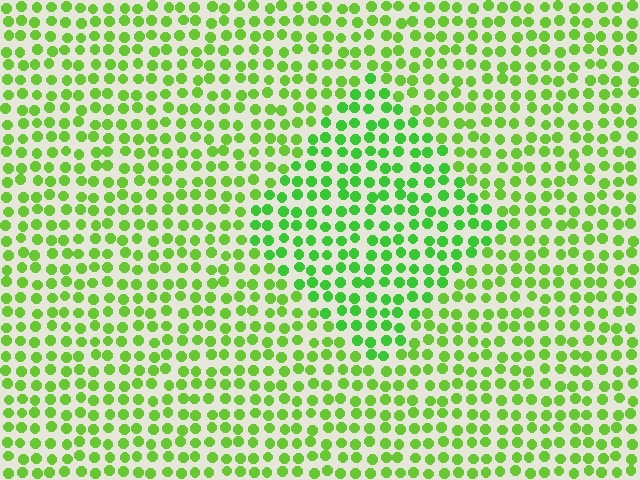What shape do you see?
I see a diamond.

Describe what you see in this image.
The image is filled with small lime elements in a uniform arrangement. A diamond-shaped region is visible where the elements are tinted to a slightly different hue, forming a subtle color boundary.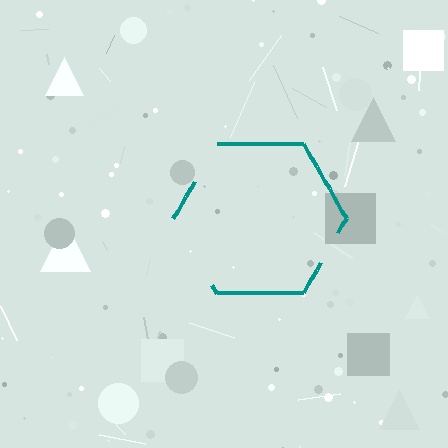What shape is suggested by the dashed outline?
The dashed outline suggests a hexagon.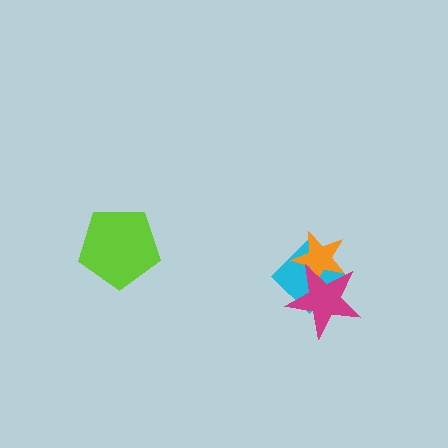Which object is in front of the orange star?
The magenta star is in front of the orange star.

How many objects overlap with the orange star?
2 objects overlap with the orange star.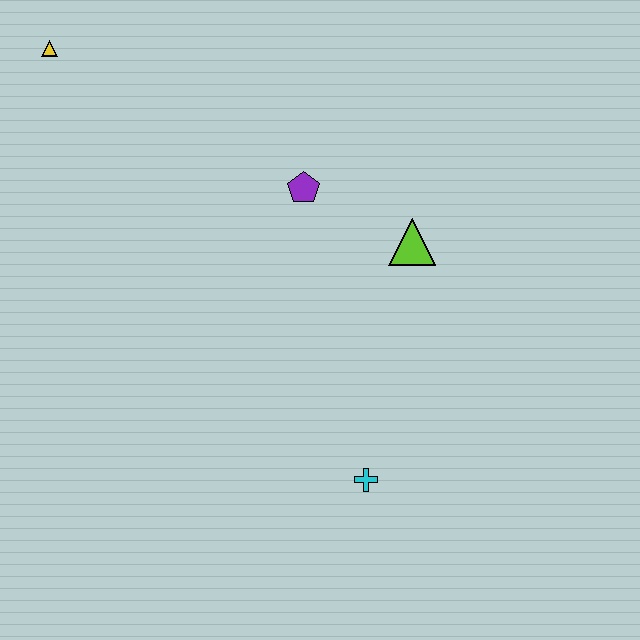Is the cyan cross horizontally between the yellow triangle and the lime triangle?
Yes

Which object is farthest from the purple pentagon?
The cyan cross is farthest from the purple pentagon.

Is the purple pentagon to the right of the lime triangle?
No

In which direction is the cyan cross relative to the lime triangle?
The cyan cross is below the lime triangle.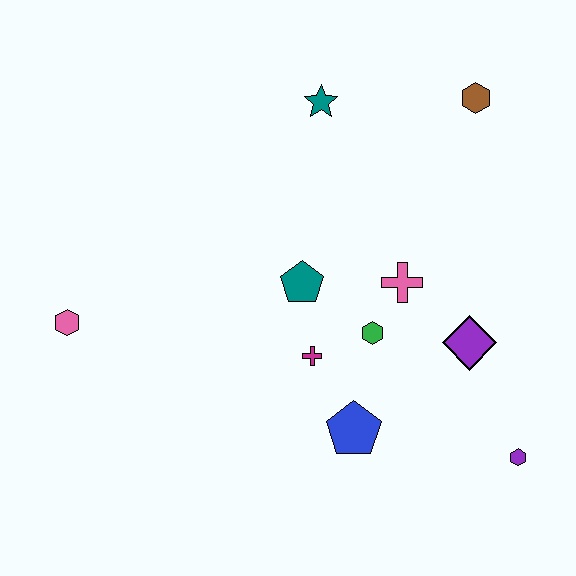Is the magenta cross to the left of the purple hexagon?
Yes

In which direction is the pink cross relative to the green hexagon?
The pink cross is above the green hexagon.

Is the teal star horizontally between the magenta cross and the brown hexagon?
Yes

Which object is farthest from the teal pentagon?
The purple hexagon is farthest from the teal pentagon.